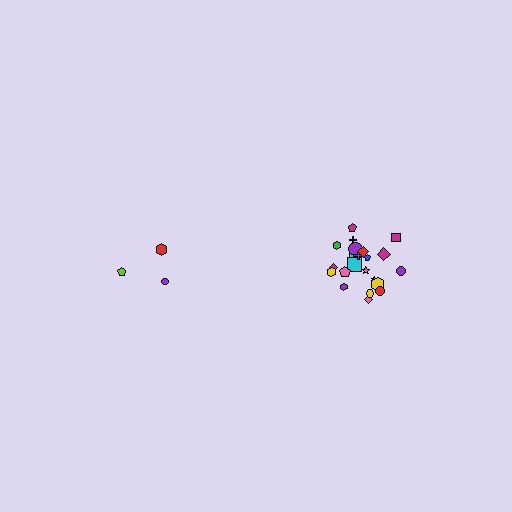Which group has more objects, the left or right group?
The right group.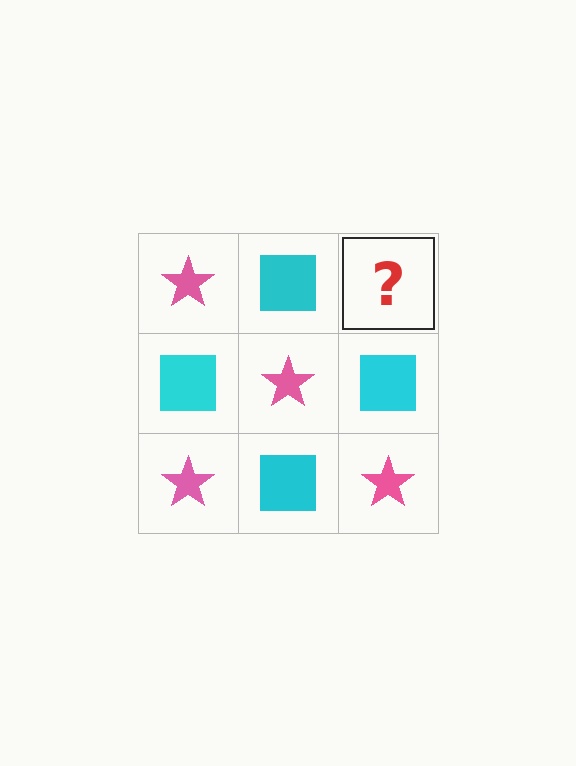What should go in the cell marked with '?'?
The missing cell should contain a pink star.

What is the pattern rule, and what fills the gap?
The rule is that it alternates pink star and cyan square in a checkerboard pattern. The gap should be filled with a pink star.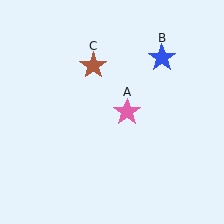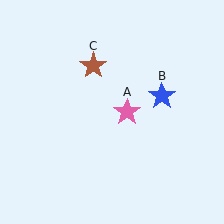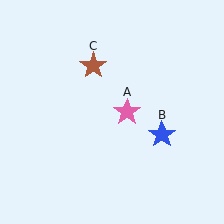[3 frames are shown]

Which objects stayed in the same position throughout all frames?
Pink star (object A) and brown star (object C) remained stationary.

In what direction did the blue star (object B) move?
The blue star (object B) moved down.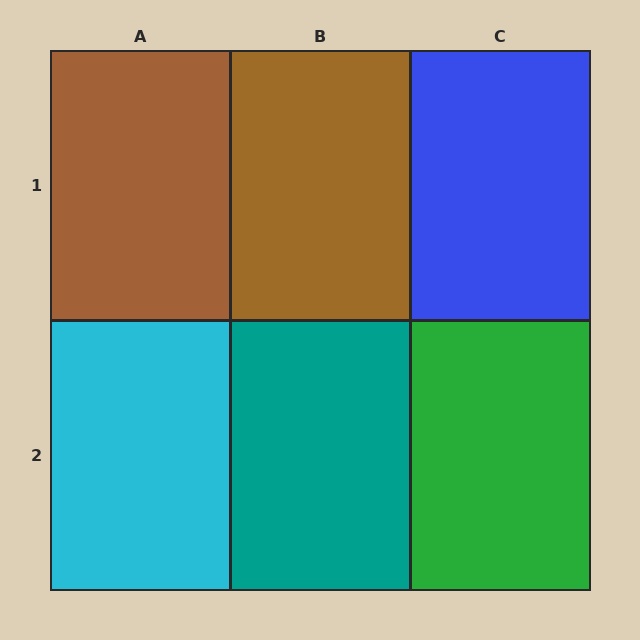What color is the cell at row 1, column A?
Brown.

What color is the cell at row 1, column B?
Brown.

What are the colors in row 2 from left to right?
Cyan, teal, green.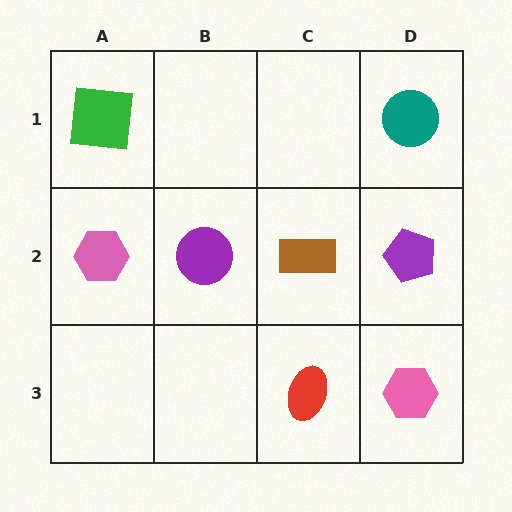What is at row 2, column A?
A pink hexagon.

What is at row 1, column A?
A green square.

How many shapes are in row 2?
4 shapes.